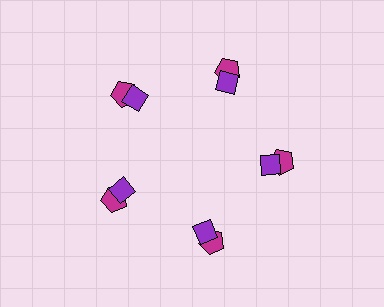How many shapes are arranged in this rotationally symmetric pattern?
There are 10 shapes, arranged in 5 groups of 2.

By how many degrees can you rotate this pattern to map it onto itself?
The pattern maps onto itself every 72 degrees of rotation.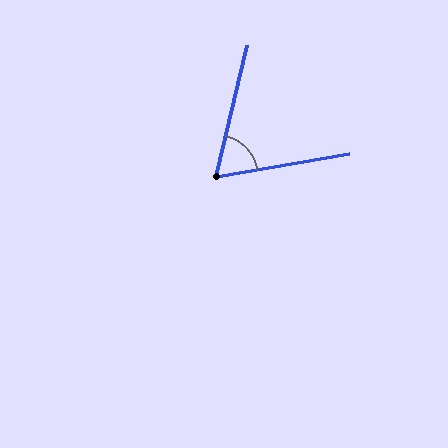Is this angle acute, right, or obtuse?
It is acute.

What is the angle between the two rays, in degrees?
Approximately 67 degrees.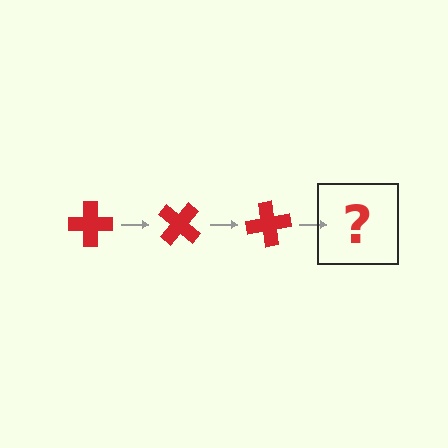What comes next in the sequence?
The next element should be a red cross rotated 120 degrees.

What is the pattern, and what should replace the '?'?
The pattern is that the cross rotates 40 degrees each step. The '?' should be a red cross rotated 120 degrees.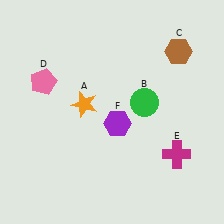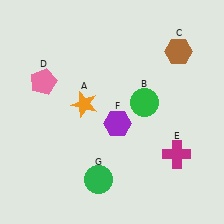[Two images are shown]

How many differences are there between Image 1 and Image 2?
There is 1 difference between the two images.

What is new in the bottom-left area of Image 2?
A green circle (G) was added in the bottom-left area of Image 2.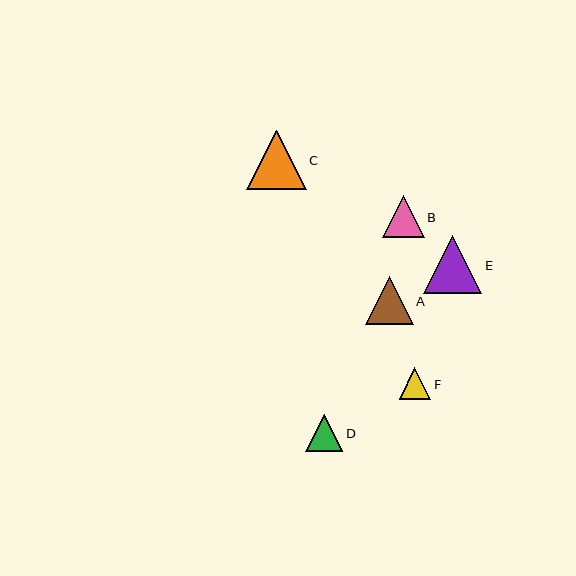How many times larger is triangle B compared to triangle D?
Triangle B is approximately 1.1 times the size of triangle D.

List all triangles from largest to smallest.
From largest to smallest: C, E, A, B, D, F.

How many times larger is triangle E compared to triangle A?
Triangle E is approximately 1.2 times the size of triangle A.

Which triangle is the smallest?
Triangle F is the smallest with a size of approximately 31 pixels.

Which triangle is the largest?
Triangle C is the largest with a size of approximately 59 pixels.